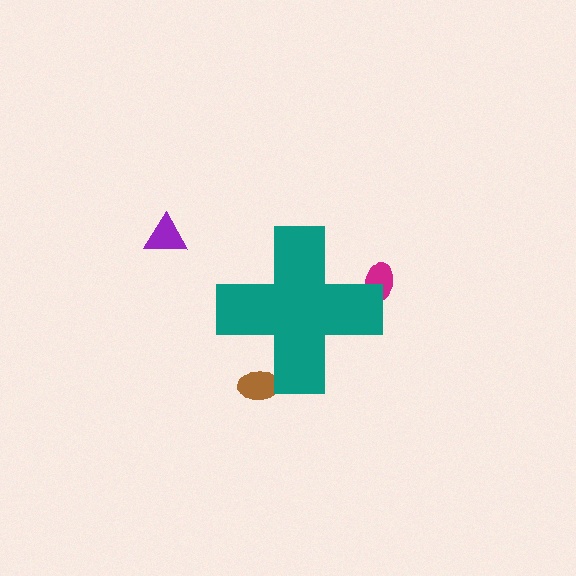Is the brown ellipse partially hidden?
Yes, the brown ellipse is partially hidden behind the teal cross.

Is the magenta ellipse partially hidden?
Yes, the magenta ellipse is partially hidden behind the teal cross.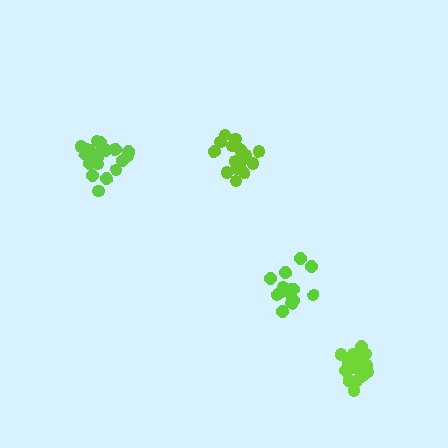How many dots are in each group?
Group 1: 15 dots, Group 2: 21 dots, Group 3: 18 dots, Group 4: 21 dots (75 total).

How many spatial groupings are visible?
There are 4 spatial groupings.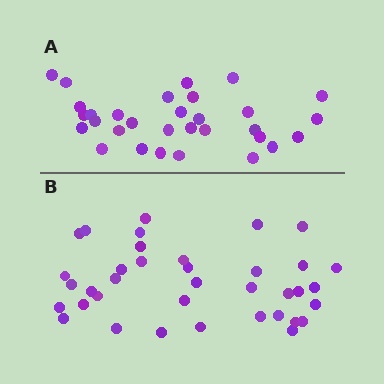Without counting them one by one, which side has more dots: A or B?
Region B (the bottom region) has more dots.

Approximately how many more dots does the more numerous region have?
Region B has about 6 more dots than region A.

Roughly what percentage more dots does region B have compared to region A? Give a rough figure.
About 20% more.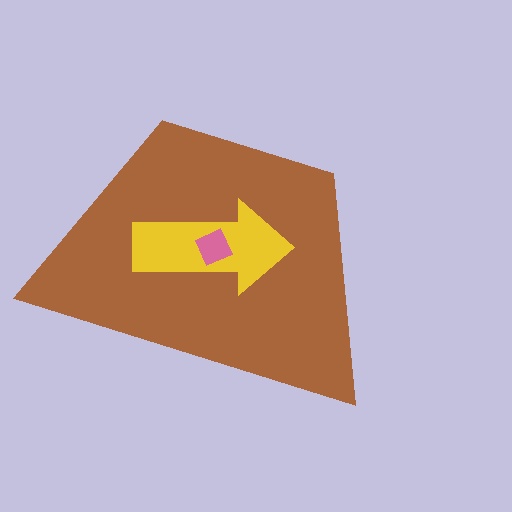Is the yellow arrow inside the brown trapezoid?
Yes.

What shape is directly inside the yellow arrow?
The pink square.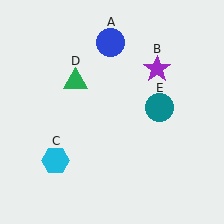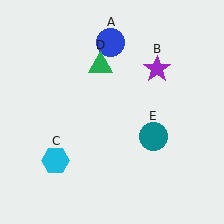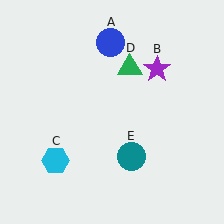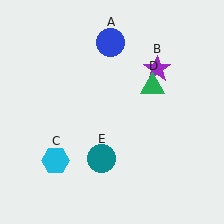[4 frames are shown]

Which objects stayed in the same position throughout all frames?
Blue circle (object A) and purple star (object B) and cyan hexagon (object C) remained stationary.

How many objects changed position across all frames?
2 objects changed position: green triangle (object D), teal circle (object E).